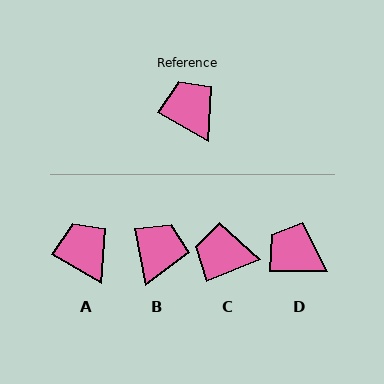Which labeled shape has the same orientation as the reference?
A.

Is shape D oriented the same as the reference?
No, it is off by about 30 degrees.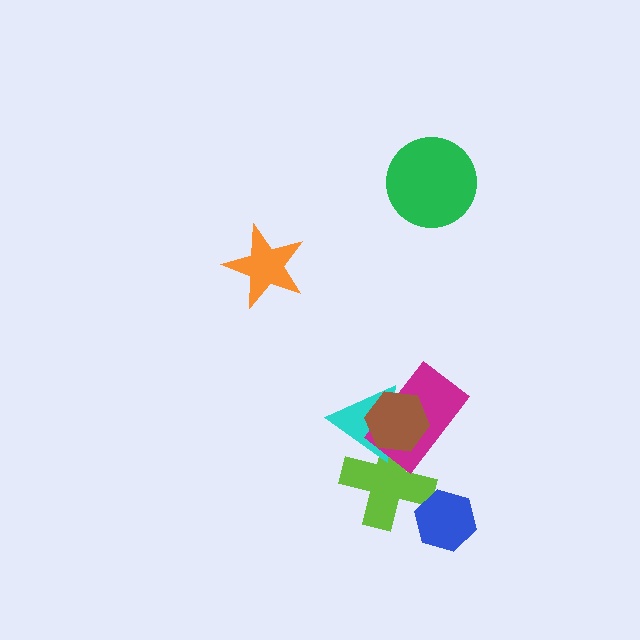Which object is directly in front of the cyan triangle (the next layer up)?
The magenta rectangle is directly in front of the cyan triangle.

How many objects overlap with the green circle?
0 objects overlap with the green circle.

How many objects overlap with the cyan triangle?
3 objects overlap with the cyan triangle.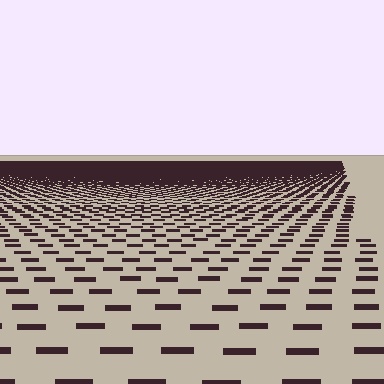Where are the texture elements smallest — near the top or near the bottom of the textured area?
Near the top.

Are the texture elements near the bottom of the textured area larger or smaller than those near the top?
Larger. Near the bottom, elements are closer to the viewer and appear at a bigger on-screen size.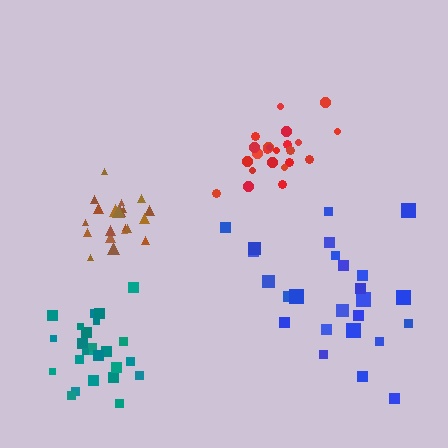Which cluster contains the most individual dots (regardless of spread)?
Teal (25).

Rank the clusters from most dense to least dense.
brown, teal, red, blue.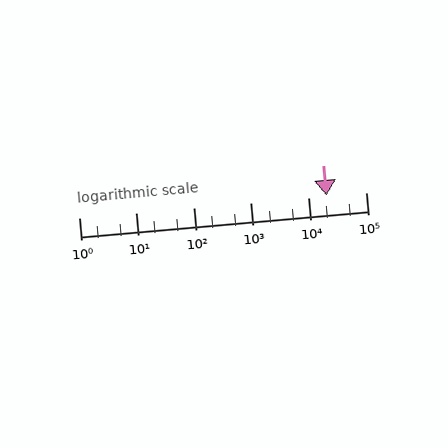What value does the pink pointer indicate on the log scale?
The pointer indicates approximately 21000.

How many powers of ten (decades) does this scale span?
The scale spans 5 decades, from 1 to 100000.